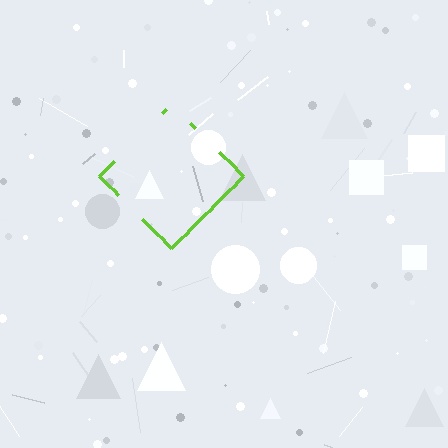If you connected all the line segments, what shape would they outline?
They would outline a diamond.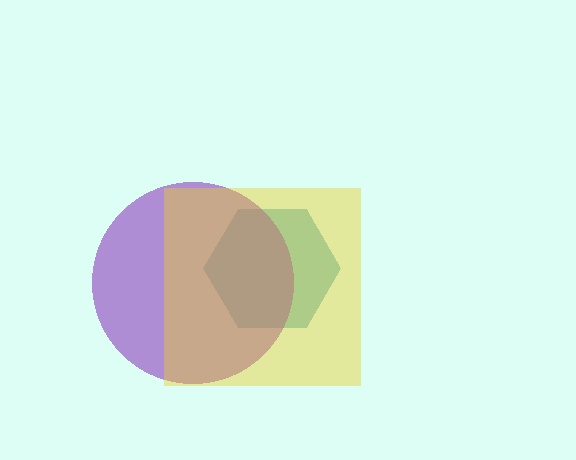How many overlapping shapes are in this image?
There are 3 overlapping shapes in the image.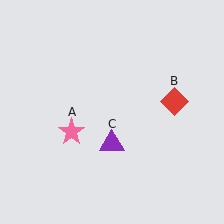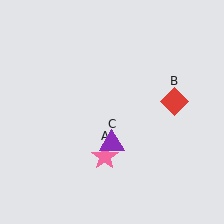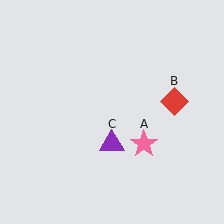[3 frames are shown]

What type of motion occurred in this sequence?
The pink star (object A) rotated counterclockwise around the center of the scene.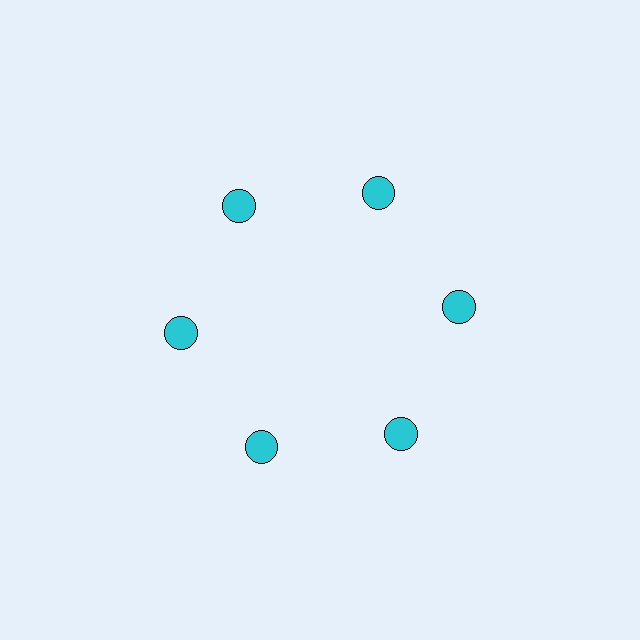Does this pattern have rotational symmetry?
Yes, this pattern has 6-fold rotational symmetry. It looks the same after rotating 60 degrees around the center.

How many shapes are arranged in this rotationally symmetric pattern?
There are 6 shapes, arranged in 6 groups of 1.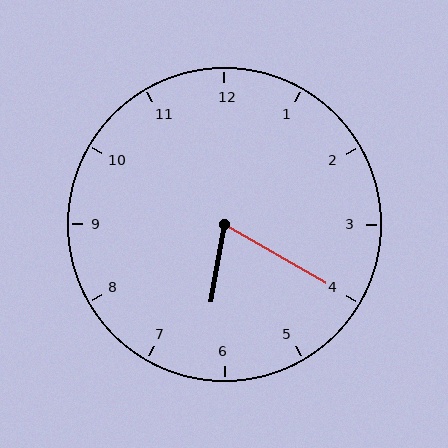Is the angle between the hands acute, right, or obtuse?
It is acute.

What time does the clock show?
6:20.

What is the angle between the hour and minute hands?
Approximately 70 degrees.